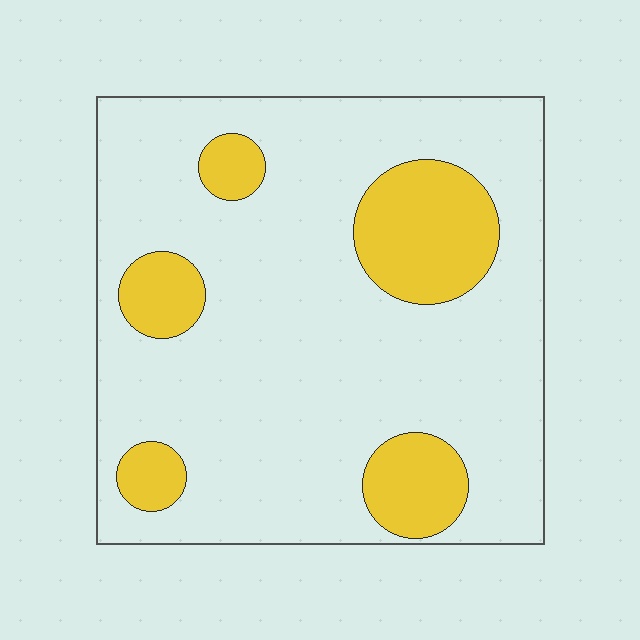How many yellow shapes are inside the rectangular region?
5.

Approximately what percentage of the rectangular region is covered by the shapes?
Approximately 20%.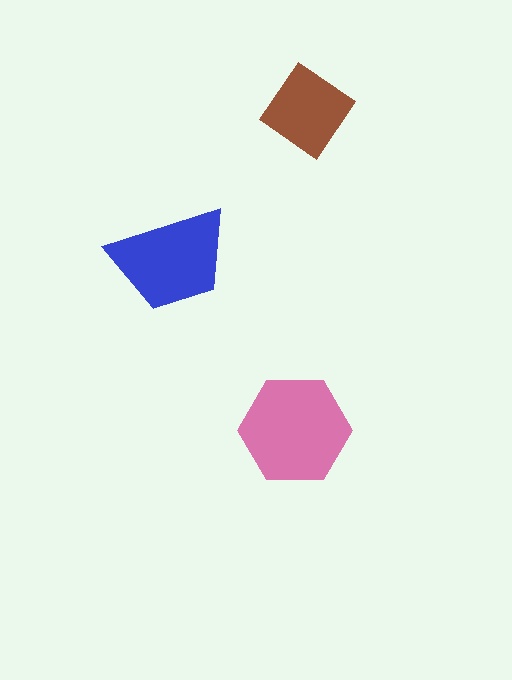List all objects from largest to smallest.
The pink hexagon, the blue trapezoid, the brown diamond.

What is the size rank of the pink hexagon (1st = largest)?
1st.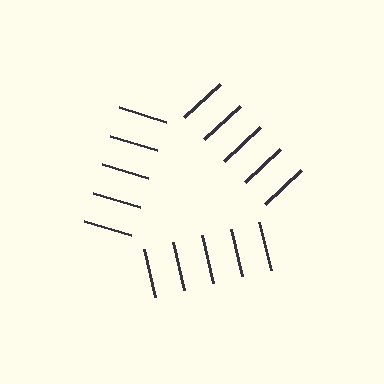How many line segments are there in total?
15 — 5 along each of the 3 edges.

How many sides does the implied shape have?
3 sides — the line-ends trace a triangle.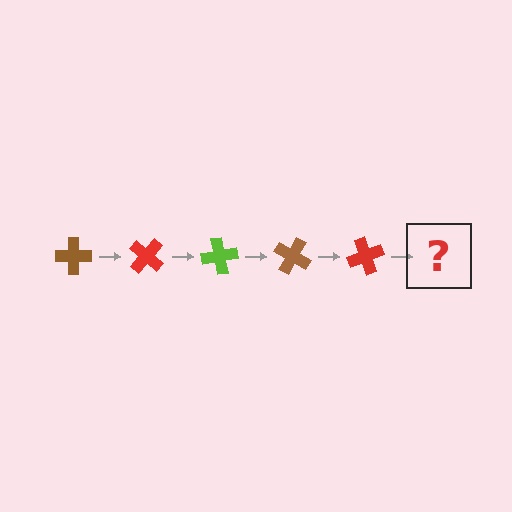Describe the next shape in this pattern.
It should be a lime cross, rotated 200 degrees from the start.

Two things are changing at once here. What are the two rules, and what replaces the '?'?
The two rules are that it rotates 40 degrees each step and the color cycles through brown, red, and lime. The '?' should be a lime cross, rotated 200 degrees from the start.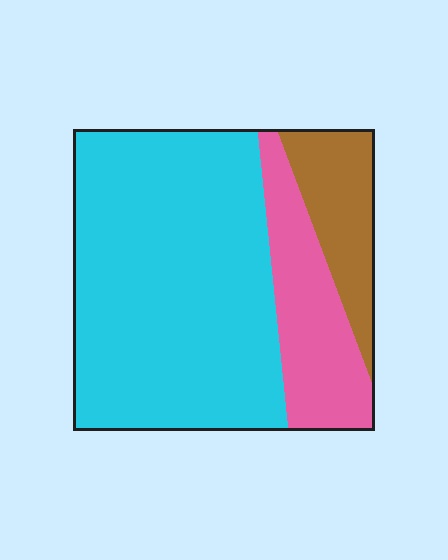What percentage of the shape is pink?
Pink takes up less than a quarter of the shape.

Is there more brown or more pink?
Pink.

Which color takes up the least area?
Brown, at roughly 15%.